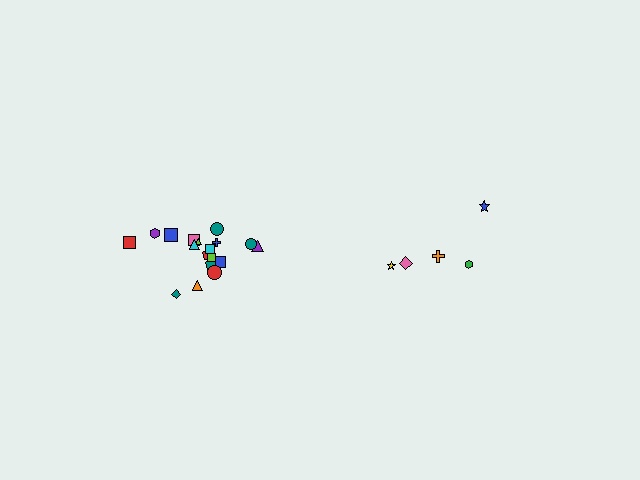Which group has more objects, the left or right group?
The left group.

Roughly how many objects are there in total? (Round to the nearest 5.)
Roughly 25 objects in total.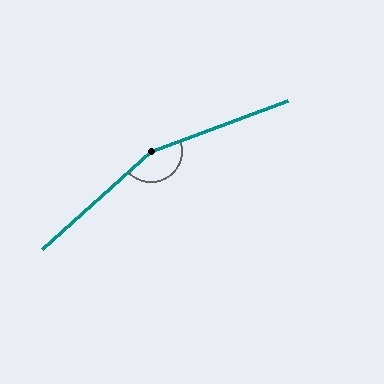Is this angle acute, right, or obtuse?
It is obtuse.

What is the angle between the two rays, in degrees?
Approximately 158 degrees.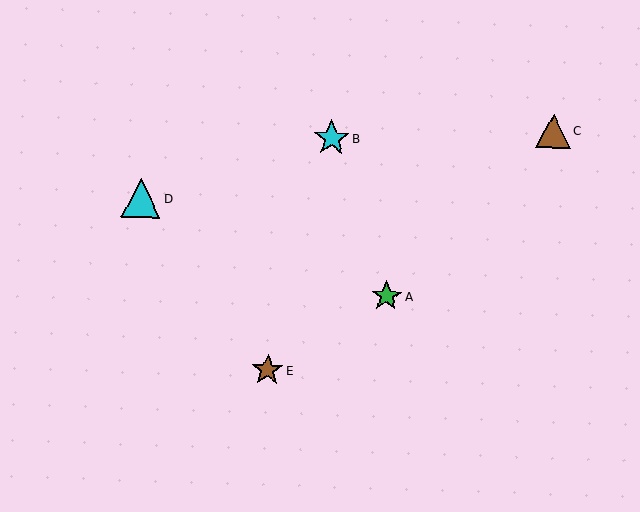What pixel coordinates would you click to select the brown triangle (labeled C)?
Click at (553, 131) to select the brown triangle C.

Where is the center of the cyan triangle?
The center of the cyan triangle is at (141, 198).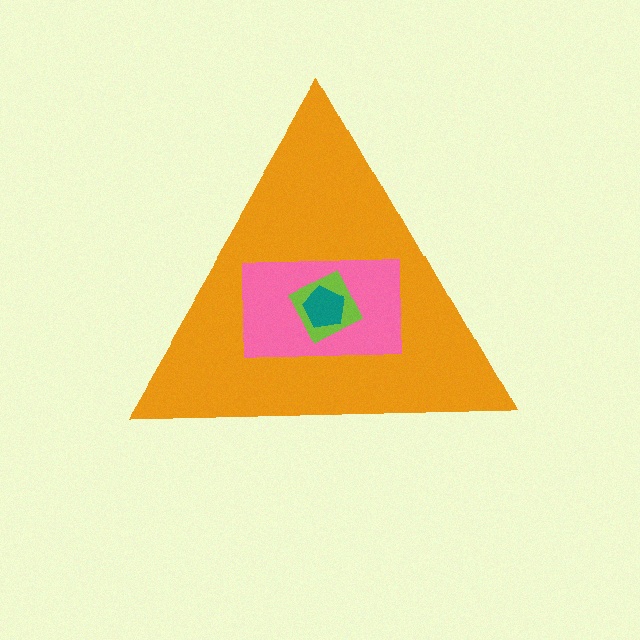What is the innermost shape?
The teal pentagon.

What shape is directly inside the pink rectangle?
The lime square.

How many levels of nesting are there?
4.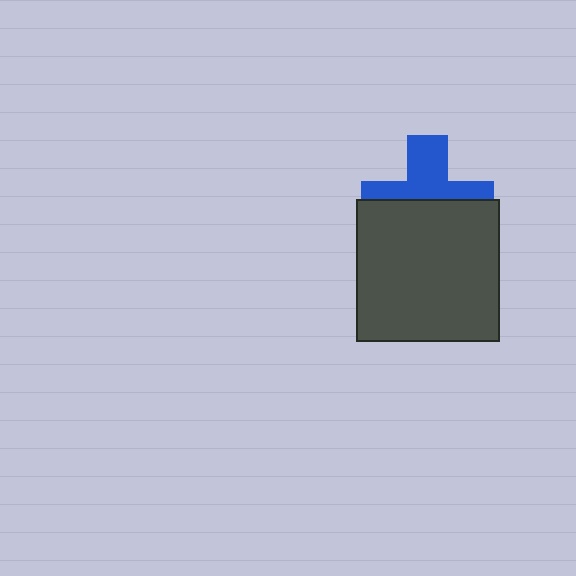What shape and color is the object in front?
The object in front is a dark gray square.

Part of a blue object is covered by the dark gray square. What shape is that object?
It is a cross.